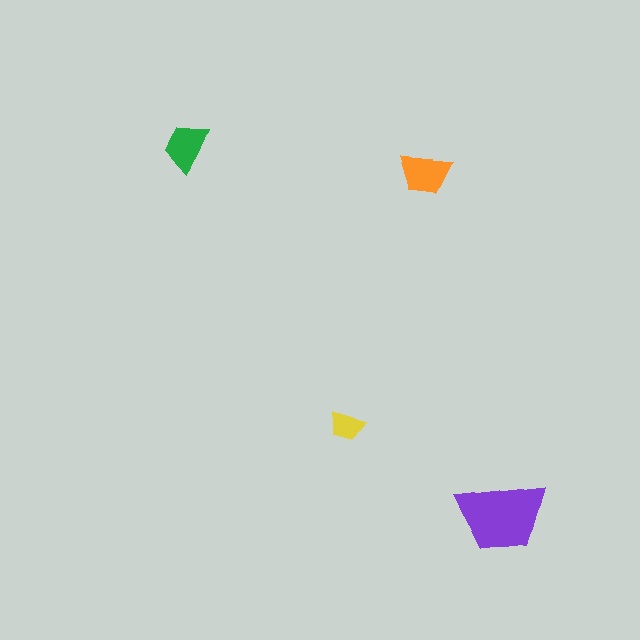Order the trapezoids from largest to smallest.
the purple one, the orange one, the green one, the yellow one.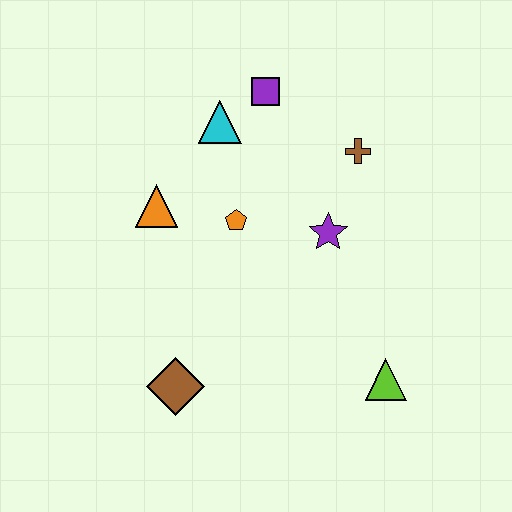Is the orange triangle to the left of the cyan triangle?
Yes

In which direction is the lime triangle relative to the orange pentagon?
The lime triangle is below the orange pentagon.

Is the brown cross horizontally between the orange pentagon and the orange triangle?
No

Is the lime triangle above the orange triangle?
No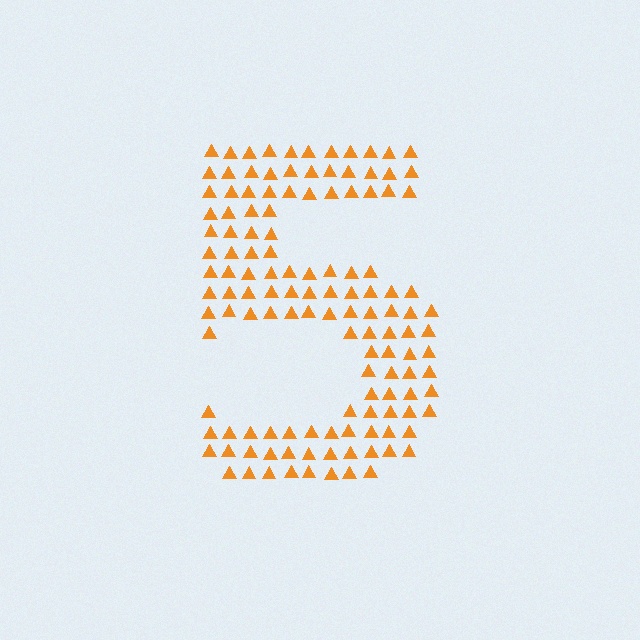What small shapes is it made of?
It is made of small triangles.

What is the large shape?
The large shape is the digit 5.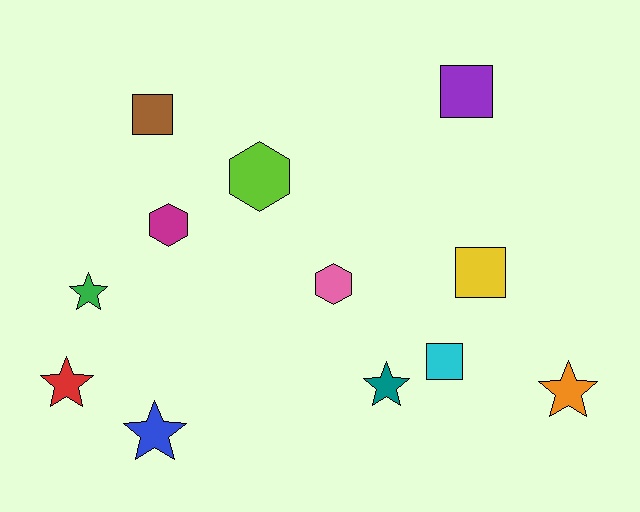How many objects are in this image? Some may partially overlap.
There are 12 objects.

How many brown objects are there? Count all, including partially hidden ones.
There is 1 brown object.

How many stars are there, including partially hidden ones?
There are 5 stars.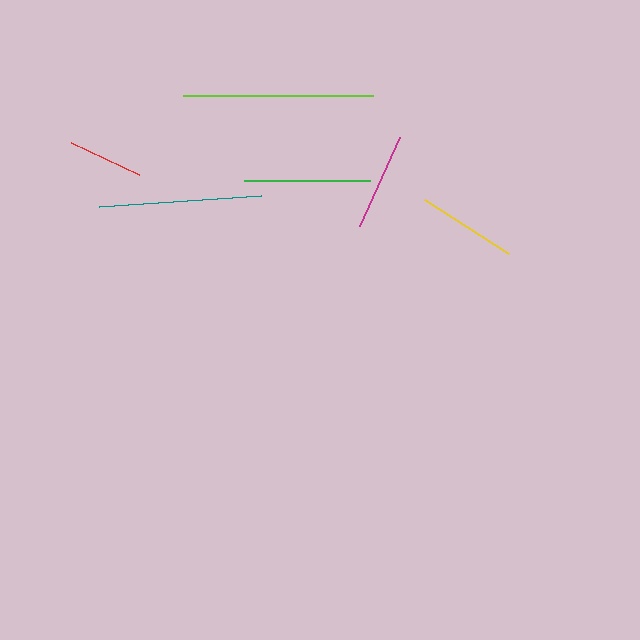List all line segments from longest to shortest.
From longest to shortest: lime, teal, green, yellow, magenta, red.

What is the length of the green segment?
The green segment is approximately 126 pixels long.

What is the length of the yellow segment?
The yellow segment is approximately 100 pixels long.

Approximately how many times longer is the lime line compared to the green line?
The lime line is approximately 1.5 times the length of the green line.